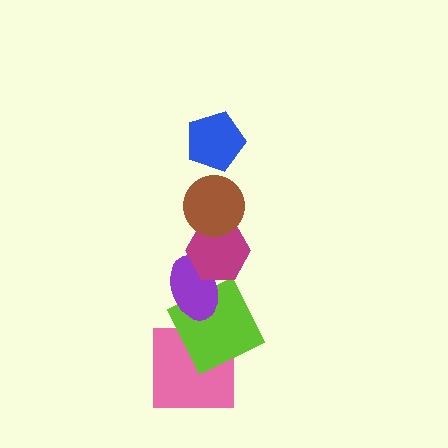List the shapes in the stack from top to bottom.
From top to bottom: the blue pentagon, the brown circle, the magenta hexagon, the purple ellipse, the lime square, the pink square.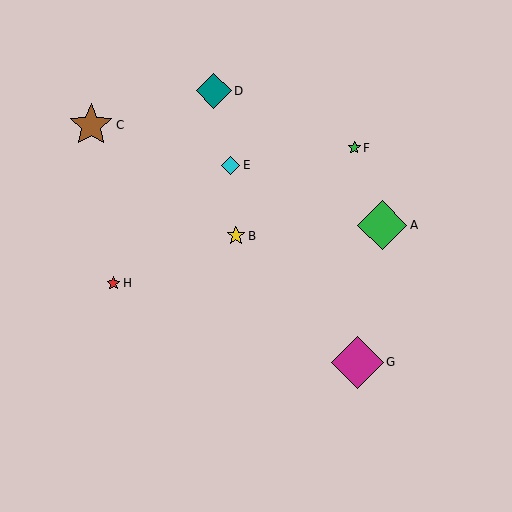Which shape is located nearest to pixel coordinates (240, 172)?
The cyan diamond (labeled E) at (231, 165) is nearest to that location.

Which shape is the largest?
The magenta diamond (labeled G) is the largest.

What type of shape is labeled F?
Shape F is a green star.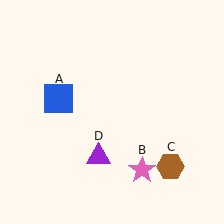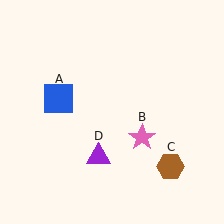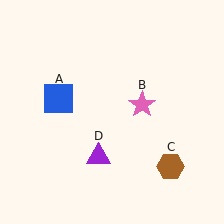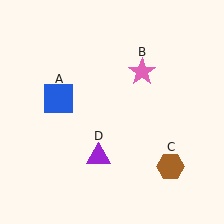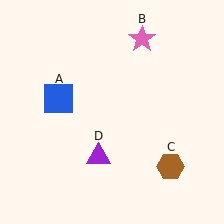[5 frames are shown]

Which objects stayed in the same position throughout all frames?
Blue square (object A) and brown hexagon (object C) and purple triangle (object D) remained stationary.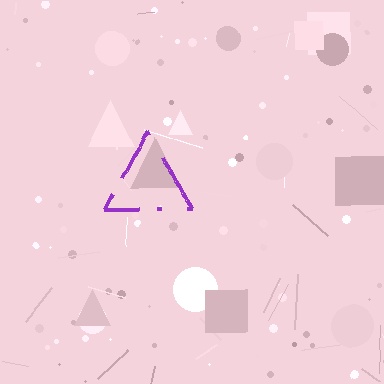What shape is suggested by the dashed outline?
The dashed outline suggests a triangle.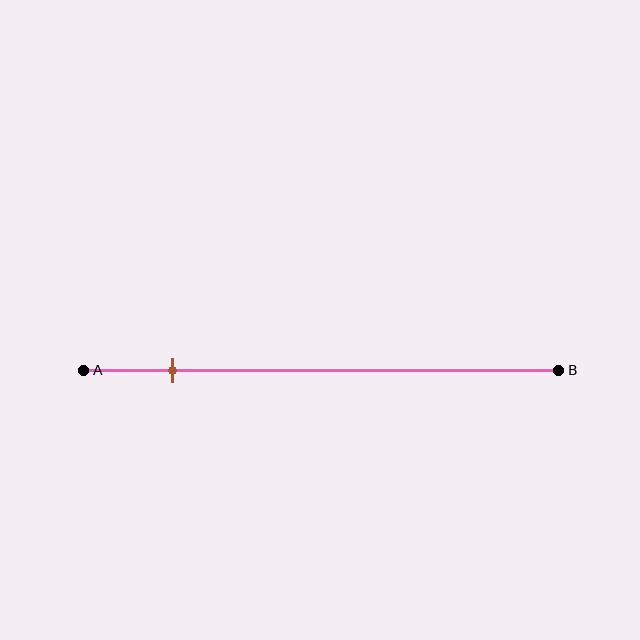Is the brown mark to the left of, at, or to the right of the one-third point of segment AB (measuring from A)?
The brown mark is to the left of the one-third point of segment AB.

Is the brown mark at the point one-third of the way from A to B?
No, the mark is at about 20% from A, not at the 33% one-third point.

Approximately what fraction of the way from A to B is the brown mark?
The brown mark is approximately 20% of the way from A to B.